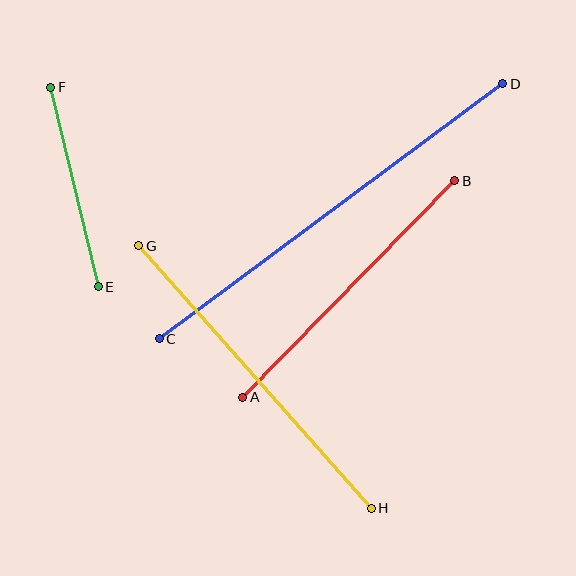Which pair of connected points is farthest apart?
Points C and D are farthest apart.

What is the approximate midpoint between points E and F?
The midpoint is at approximately (75, 187) pixels.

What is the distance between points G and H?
The distance is approximately 351 pixels.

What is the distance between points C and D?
The distance is approximately 428 pixels.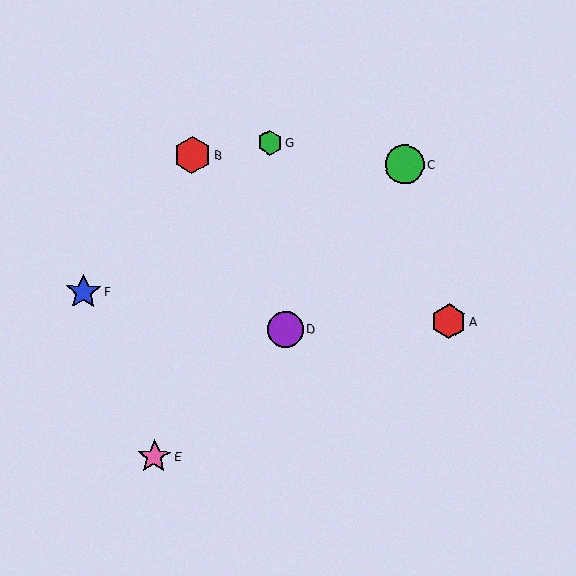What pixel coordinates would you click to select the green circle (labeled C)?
Click at (404, 165) to select the green circle C.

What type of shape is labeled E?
Shape E is a pink star.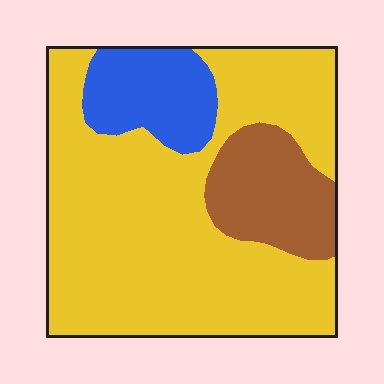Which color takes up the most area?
Yellow, at roughly 70%.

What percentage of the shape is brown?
Brown covers roughly 15% of the shape.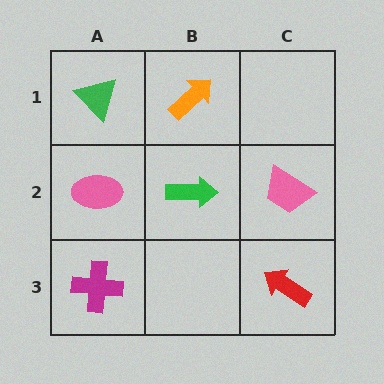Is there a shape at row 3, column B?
No, that cell is empty.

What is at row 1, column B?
An orange arrow.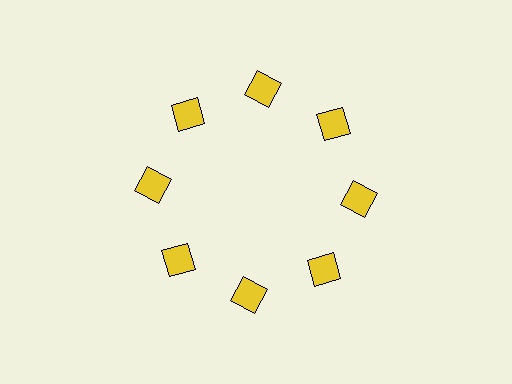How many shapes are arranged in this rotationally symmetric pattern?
There are 8 shapes, arranged in 8 groups of 1.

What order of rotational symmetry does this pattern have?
This pattern has 8-fold rotational symmetry.